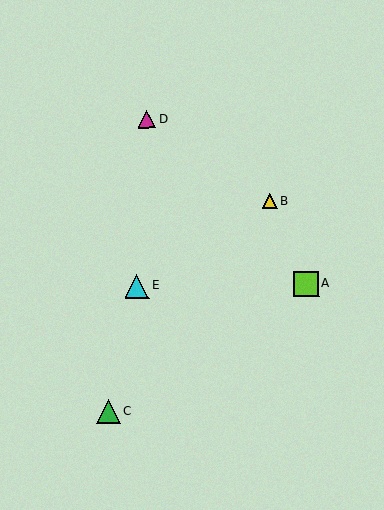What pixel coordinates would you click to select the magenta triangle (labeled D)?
Click at (147, 119) to select the magenta triangle D.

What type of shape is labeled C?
Shape C is a green triangle.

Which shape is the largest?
The cyan triangle (labeled E) is the largest.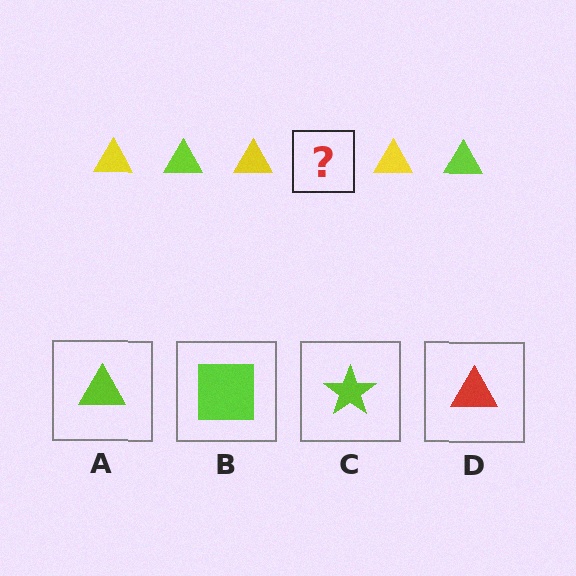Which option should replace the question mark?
Option A.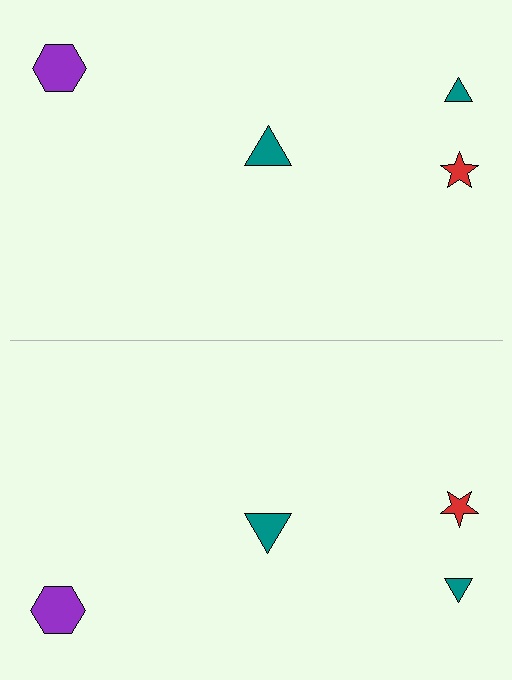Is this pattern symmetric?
Yes, this pattern has bilateral (reflection) symmetry.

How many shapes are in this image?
There are 8 shapes in this image.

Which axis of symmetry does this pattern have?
The pattern has a horizontal axis of symmetry running through the center of the image.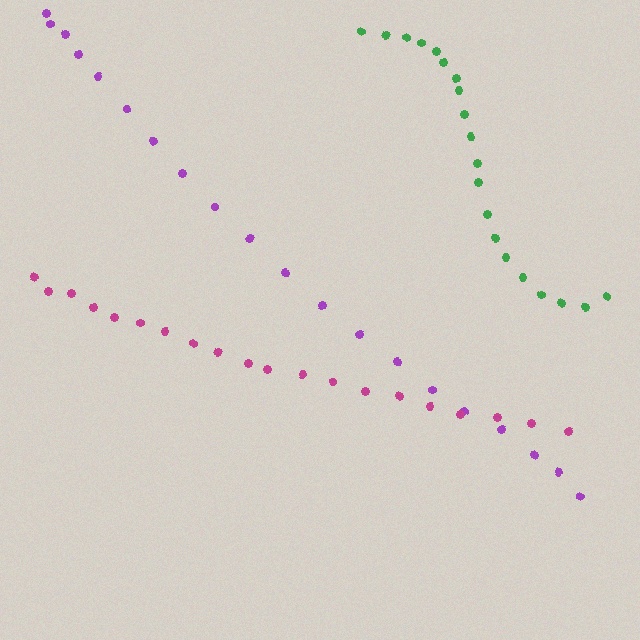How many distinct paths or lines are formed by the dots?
There are 3 distinct paths.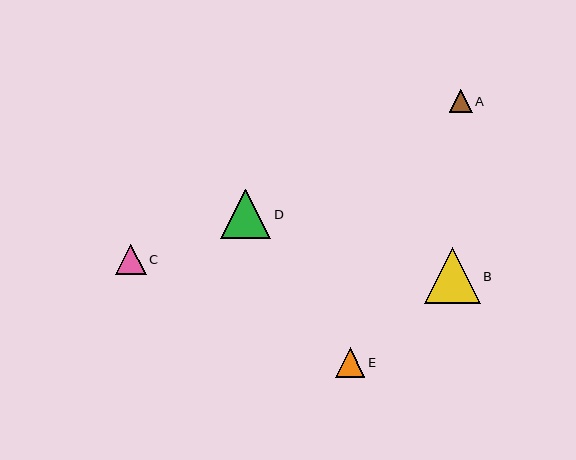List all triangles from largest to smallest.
From largest to smallest: B, D, C, E, A.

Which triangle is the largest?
Triangle B is the largest with a size of approximately 56 pixels.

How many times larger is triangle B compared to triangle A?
Triangle B is approximately 2.5 times the size of triangle A.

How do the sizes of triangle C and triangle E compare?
Triangle C and triangle E are approximately the same size.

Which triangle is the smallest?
Triangle A is the smallest with a size of approximately 23 pixels.